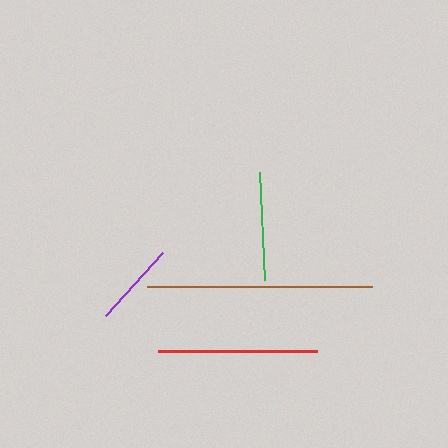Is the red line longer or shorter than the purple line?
The red line is longer than the purple line.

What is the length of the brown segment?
The brown segment is approximately 225 pixels long.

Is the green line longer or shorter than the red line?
The red line is longer than the green line.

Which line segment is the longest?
The brown line is the longest at approximately 225 pixels.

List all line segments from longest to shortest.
From longest to shortest: brown, red, green, purple.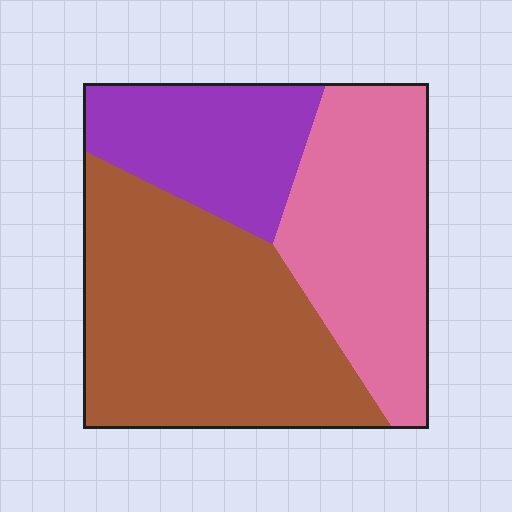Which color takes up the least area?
Purple, at roughly 20%.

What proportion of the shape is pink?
Pink takes up about one third (1/3) of the shape.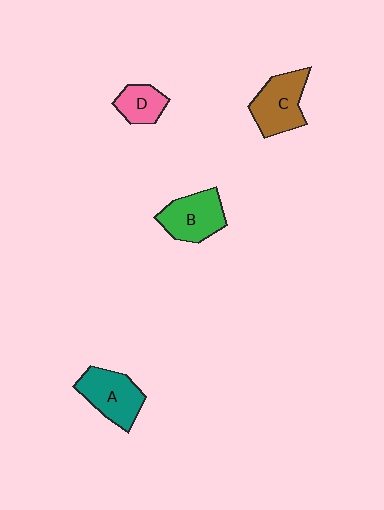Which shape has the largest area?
Shape A (teal).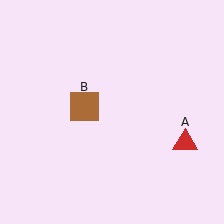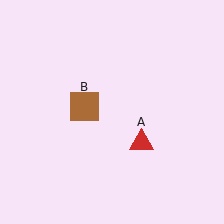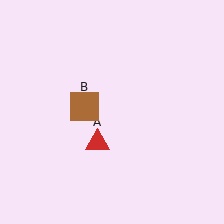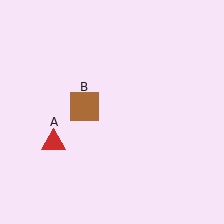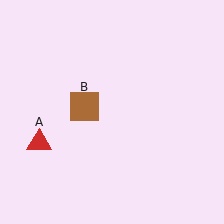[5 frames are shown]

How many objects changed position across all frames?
1 object changed position: red triangle (object A).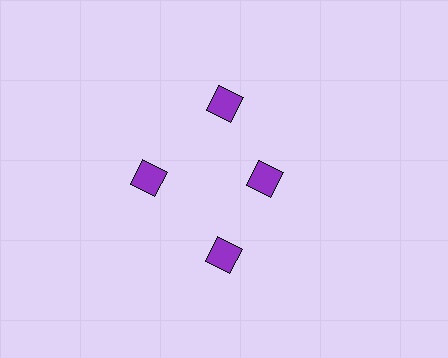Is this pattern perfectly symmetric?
No. The 4 purple diamonds are arranged in a ring, but one element near the 3 o'clock position is pulled inward toward the center, breaking the 4-fold rotational symmetry.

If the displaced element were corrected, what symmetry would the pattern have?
It would have 4-fold rotational symmetry — the pattern would map onto itself every 90 degrees.